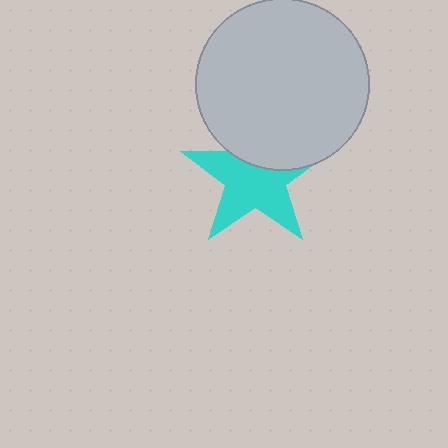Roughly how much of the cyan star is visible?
Most of it is visible (roughly 66%).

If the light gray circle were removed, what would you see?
You would see the complete cyan star.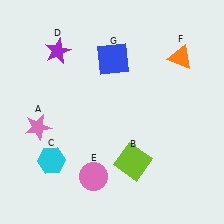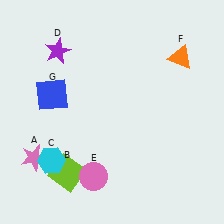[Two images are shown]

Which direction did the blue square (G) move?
The blue square (G) moved left.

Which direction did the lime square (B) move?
The lime square (B) moved left.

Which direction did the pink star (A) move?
The pink star (A) moved down.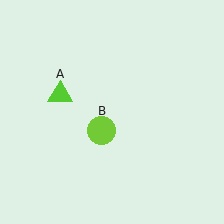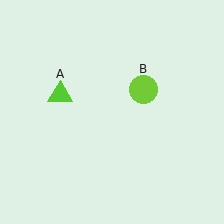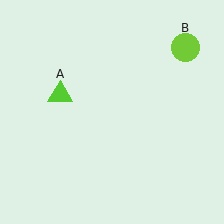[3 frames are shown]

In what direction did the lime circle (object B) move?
The lime circle (object B) moved up and to the right.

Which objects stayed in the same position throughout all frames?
Lime triangle (object A) remained stationary.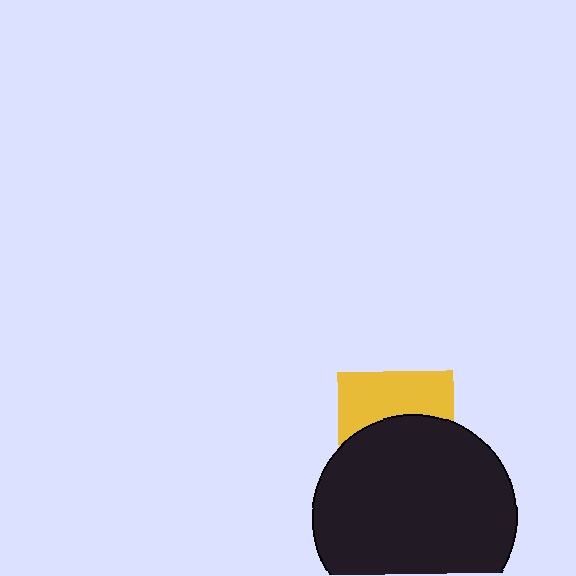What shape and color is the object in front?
The object in front is a black circle.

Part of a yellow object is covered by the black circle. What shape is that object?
It is a square.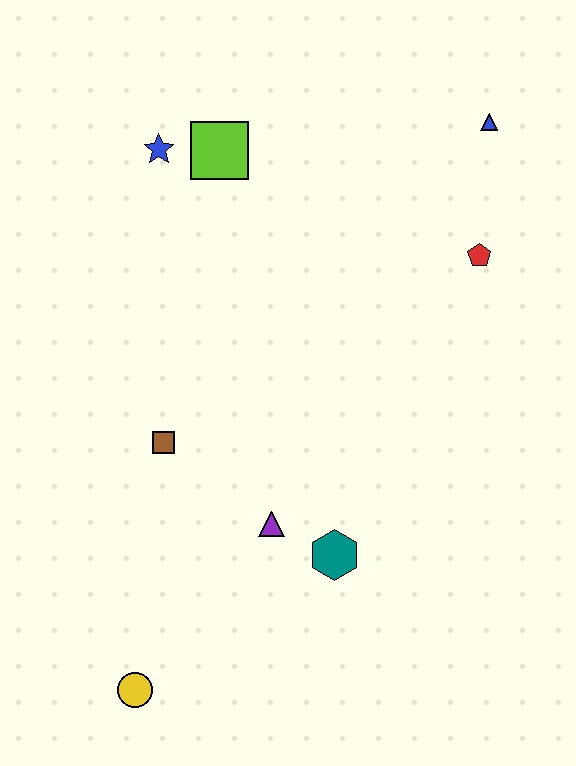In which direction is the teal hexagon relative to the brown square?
The teal hexagon is to the right of the brown square.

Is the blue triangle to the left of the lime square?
No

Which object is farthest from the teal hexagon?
The blue triangle is farthest from the teal hexagon.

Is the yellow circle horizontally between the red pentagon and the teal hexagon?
No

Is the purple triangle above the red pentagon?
No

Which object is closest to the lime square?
The blue star is closest to the lime square.